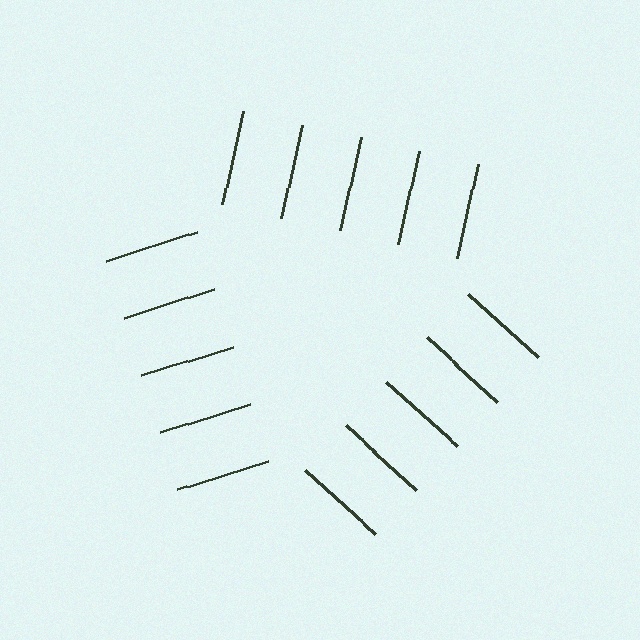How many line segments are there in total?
15 — 5 along each of the 3 edges.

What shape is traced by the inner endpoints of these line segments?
An illusory triangle — the line segments terminate on its edges but no continuous stroke is drawn.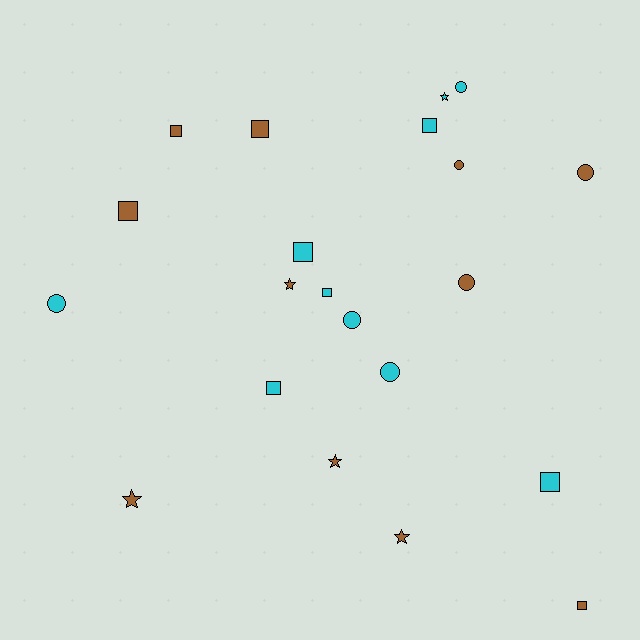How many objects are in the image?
There are 21 objects.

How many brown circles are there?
There are 3 brown circles.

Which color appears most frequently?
Brown, with 11 objects.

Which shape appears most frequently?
Square, with 9 objects.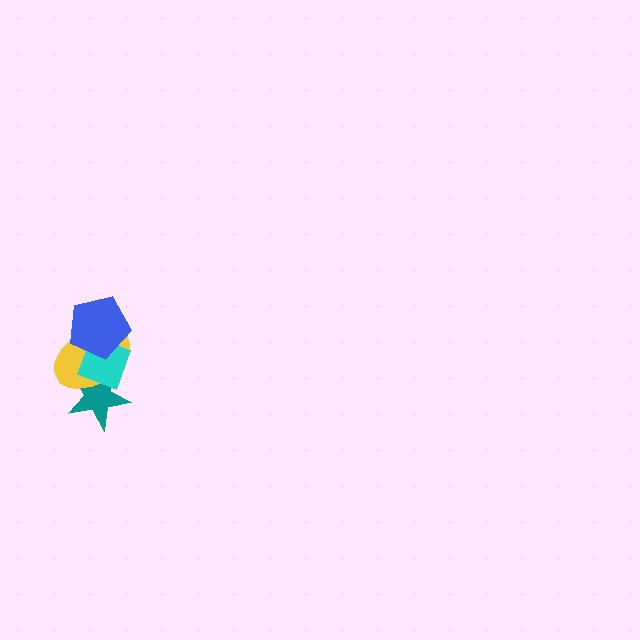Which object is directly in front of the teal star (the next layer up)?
The yellow ellipse is directly in front of the teal star.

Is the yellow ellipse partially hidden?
Yes, it is partially covered by another shape.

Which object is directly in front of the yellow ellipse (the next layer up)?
The cyan diamond is directly in front of the yellow ellipse.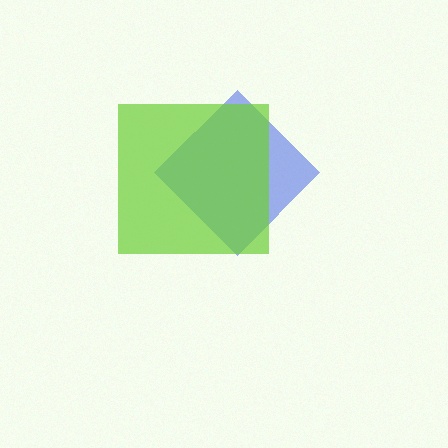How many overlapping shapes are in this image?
There are 2 overlapping shapes in the image.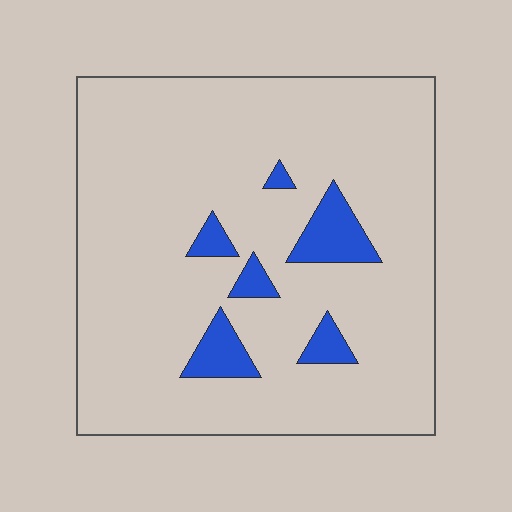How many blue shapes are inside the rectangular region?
6.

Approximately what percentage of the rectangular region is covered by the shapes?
Approximately 10%.